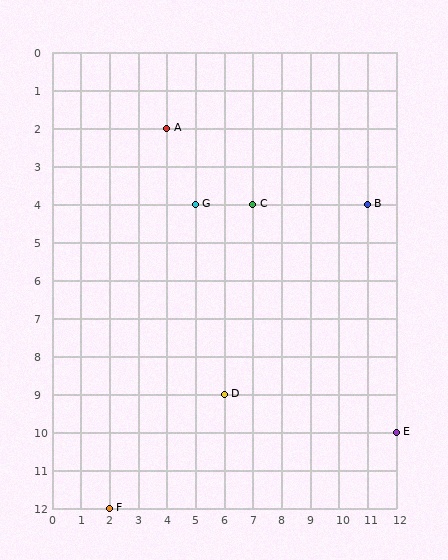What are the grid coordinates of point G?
Point G is at grid coordinates (5, 4).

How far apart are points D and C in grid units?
Points D and C are 1 column and 5 rows apart (about 5.1 grid units diagonally).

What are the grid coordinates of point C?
Point C is at grid coordinates (7, 4).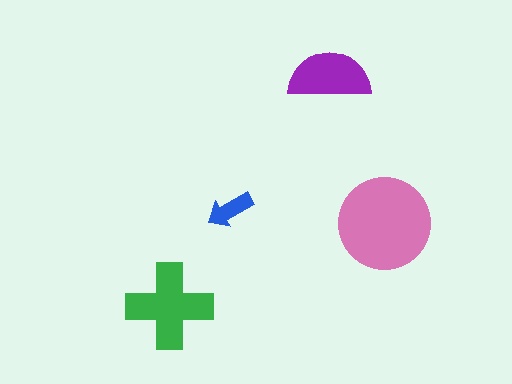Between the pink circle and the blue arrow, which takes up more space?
The pink circle.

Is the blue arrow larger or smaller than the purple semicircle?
Smaller.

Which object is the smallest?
The blue arrow.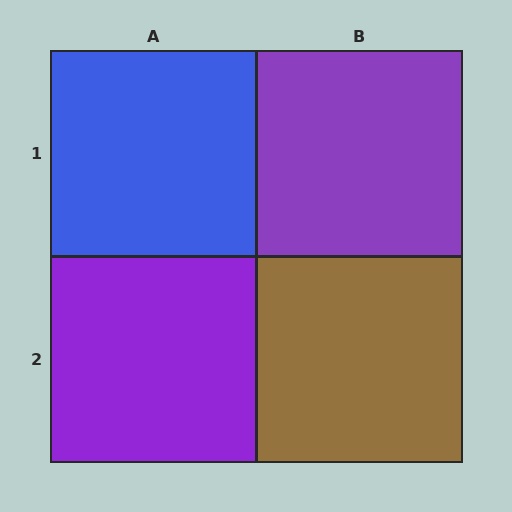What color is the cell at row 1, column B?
Purple.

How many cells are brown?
1 cell is brown.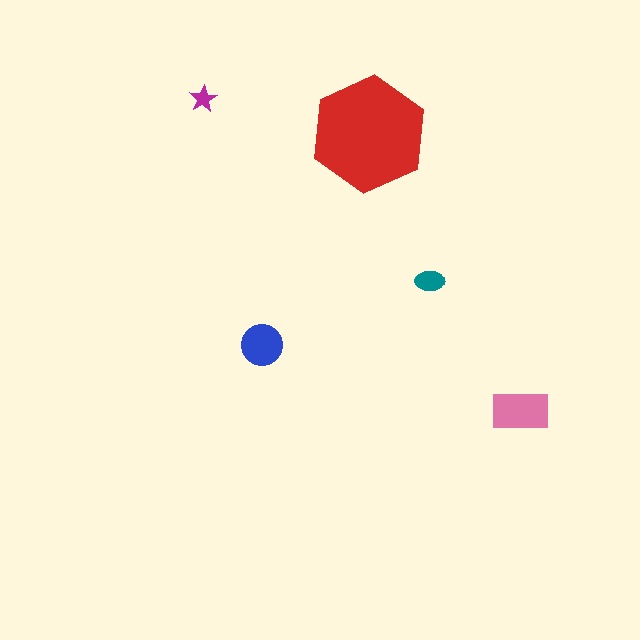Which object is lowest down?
The pink rectangle is bottommost.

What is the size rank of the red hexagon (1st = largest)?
1st.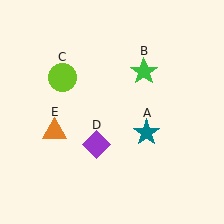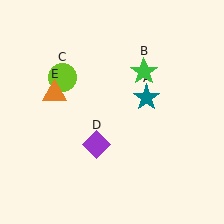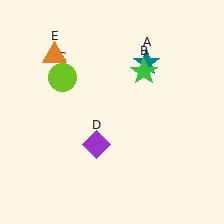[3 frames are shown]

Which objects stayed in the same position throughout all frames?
Green star (object B) and lime circle (object C) and purple diamond (object D) remained stationary.